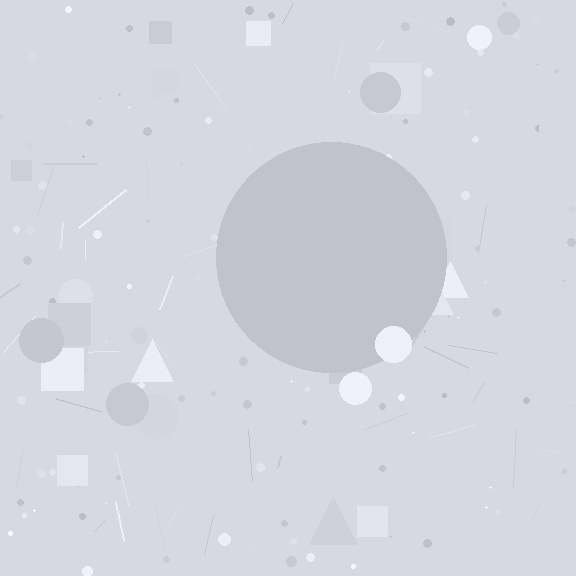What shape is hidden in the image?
A circle is hidden in the image.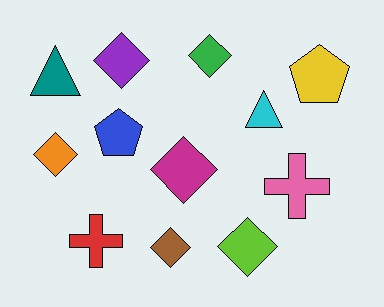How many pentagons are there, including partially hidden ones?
There are 2 pentagons.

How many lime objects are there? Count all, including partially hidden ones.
There is 1 lime object.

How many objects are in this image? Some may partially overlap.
There are 12 objects.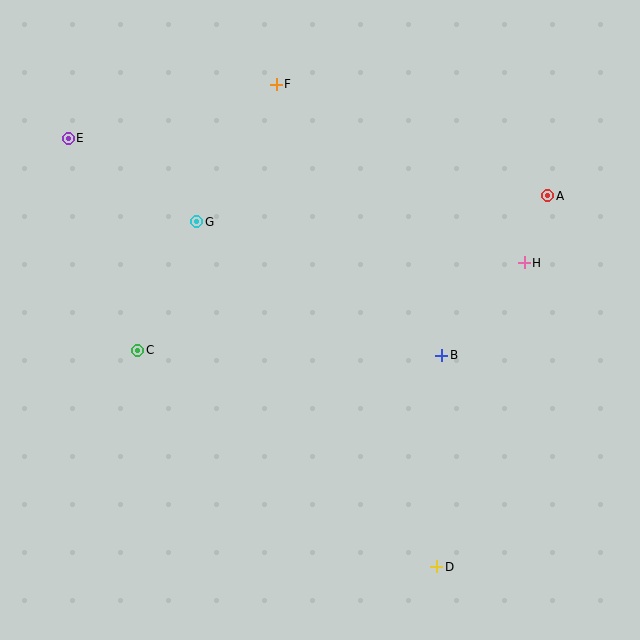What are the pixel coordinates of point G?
Point G is at (197, 222).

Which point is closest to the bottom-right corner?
Point D is closest to the bottom-right corner.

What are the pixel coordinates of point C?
Point C is at (138, 350).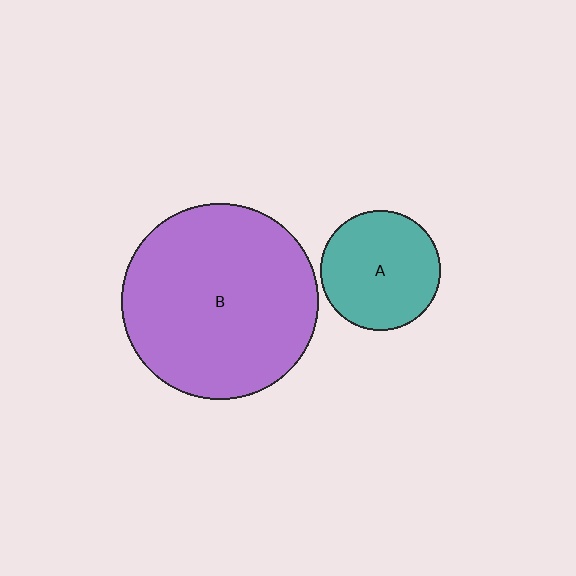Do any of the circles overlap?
No, none of the circles overlap.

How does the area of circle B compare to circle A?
Approximately 2.7 times.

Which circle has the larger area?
Circle B (purple).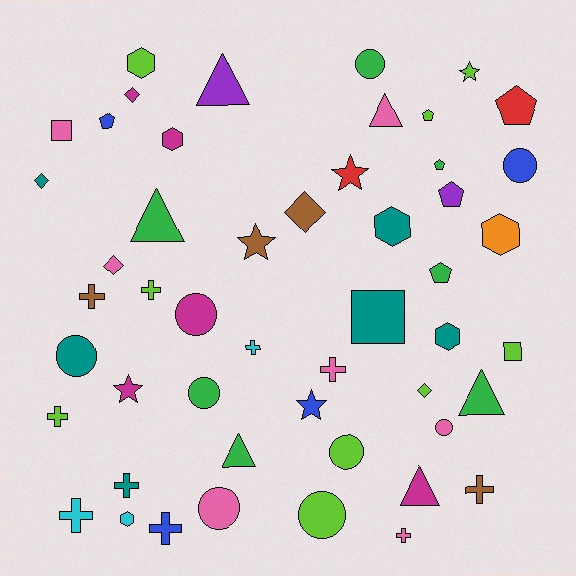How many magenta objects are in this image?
There are 5 magenta objects.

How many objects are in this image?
There are 50 objects.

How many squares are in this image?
There are 3 squares.